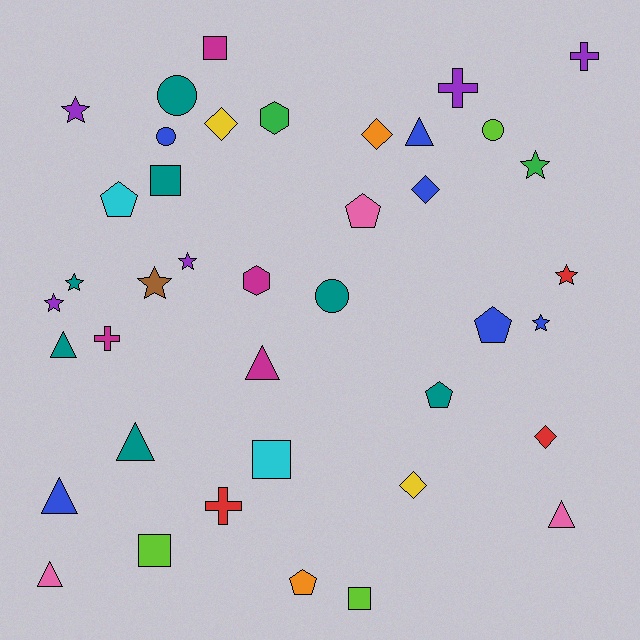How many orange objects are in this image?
There are 2 orange objects.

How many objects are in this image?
There are 40 objects.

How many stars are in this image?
There are 8 stars.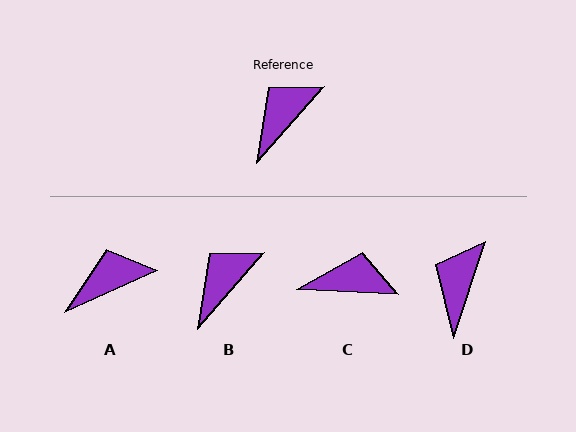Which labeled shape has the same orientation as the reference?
B.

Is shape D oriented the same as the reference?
No, it is off by about 23 degrees.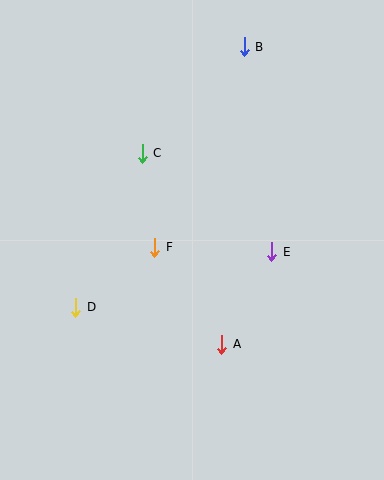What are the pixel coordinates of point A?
Point A is at (222, 344).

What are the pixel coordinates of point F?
Point F is at (155, 247).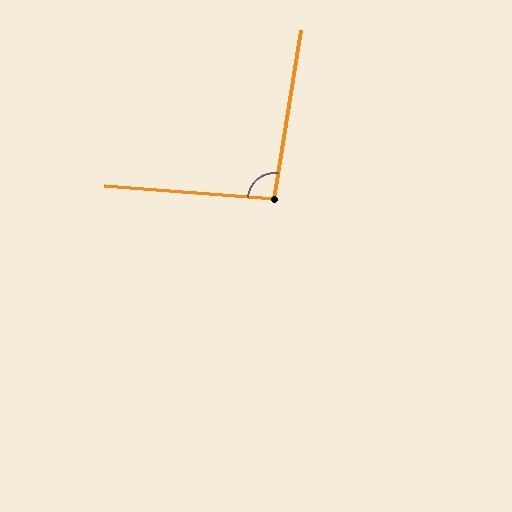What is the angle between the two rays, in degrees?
Approximately 95 degrees.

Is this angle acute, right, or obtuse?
It is approximately a right angle.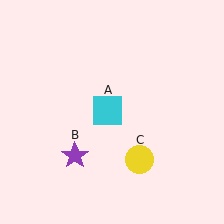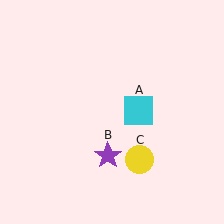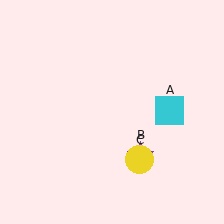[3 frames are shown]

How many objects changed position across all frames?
2 objects changed position: cyan square (object A), purple star (object B).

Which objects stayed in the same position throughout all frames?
Yellow circle (object C) remained stationary.